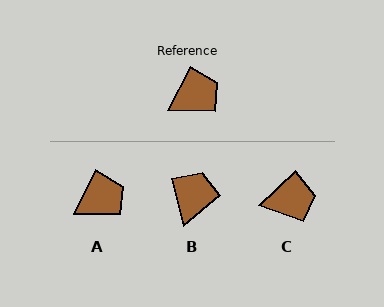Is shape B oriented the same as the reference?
No, it is off by about 42 degrees.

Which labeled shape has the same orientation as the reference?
A.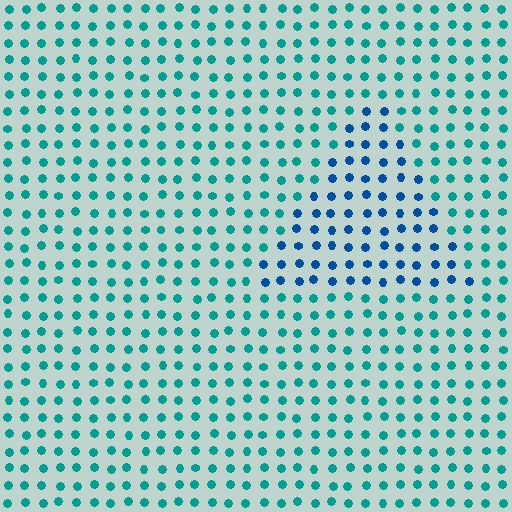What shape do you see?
I see a triangle.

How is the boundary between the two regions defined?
The boundary is defined purely by a slight shift in hue (about 36 degrees). Spacing, size, and orientation are identical on both sides.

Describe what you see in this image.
The image is filled with small teal elements in a uniform arrangement. A triangle-shaped region is visible where the elements are tinted to a slightly different hue, forming a subtle color boundary.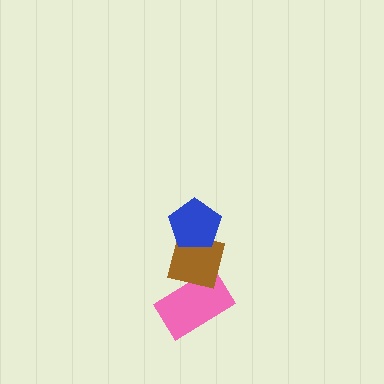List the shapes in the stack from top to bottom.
From top to bottom: the blue pentagon, the brown square, the pink rectangle.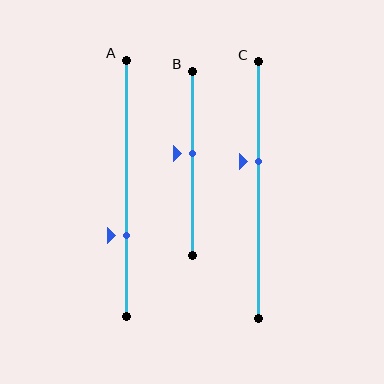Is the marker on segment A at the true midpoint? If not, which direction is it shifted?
No, the marker on segment A is shifted downward by about 18% of the segment length.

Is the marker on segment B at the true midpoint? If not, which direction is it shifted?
No, the marker on segment B is shifted upward by about 5% of the segment length.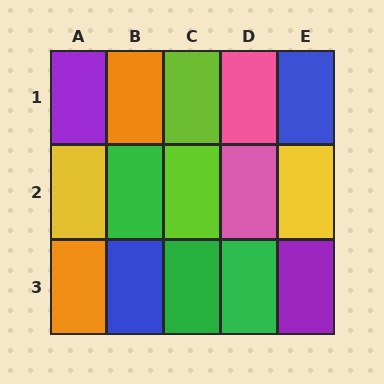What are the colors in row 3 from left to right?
Orange, blue, green, green, purple.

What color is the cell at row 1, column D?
Pink.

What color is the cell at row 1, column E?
Blue.